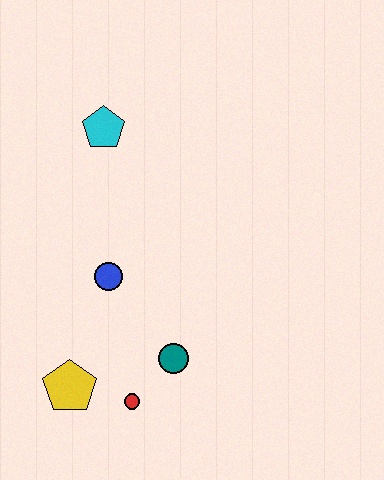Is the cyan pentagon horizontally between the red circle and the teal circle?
No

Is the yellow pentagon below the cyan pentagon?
Yes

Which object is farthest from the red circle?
The cyan pentagon is farthest from the red circle.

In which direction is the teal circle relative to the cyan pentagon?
The teal circle is below the cyan pentagon.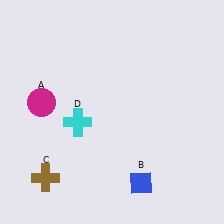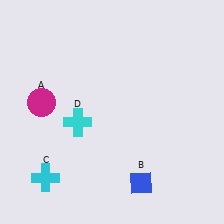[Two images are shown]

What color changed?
The cross (C) changed from brown in Image 1 to cyan in Image 2.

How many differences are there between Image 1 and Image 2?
There is 1 difference between the two images.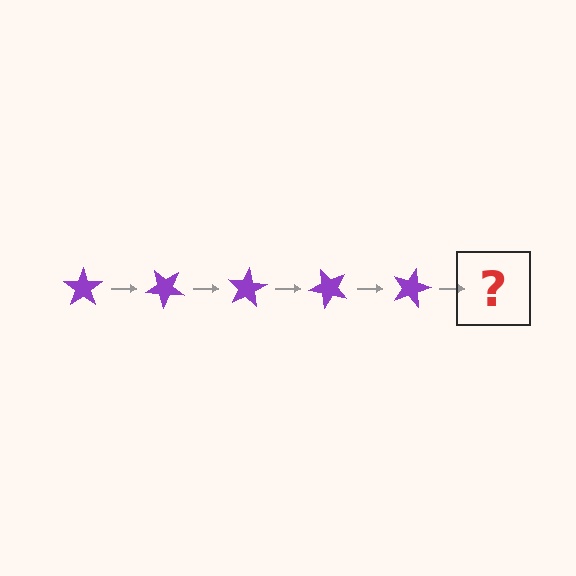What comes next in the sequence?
The next element should be a purple star rotated 200 degrees.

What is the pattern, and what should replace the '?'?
The pattern is that the star rotates 40 degrees each step. The '?' should be a purple star rotated 200 degrees.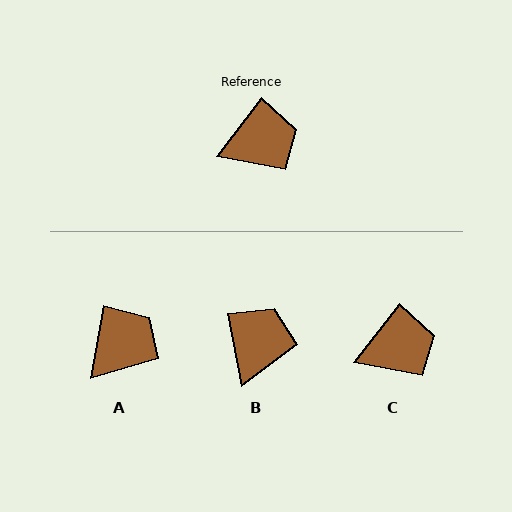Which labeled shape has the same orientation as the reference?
C.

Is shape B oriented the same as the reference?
No, it is off by about 48 degrees.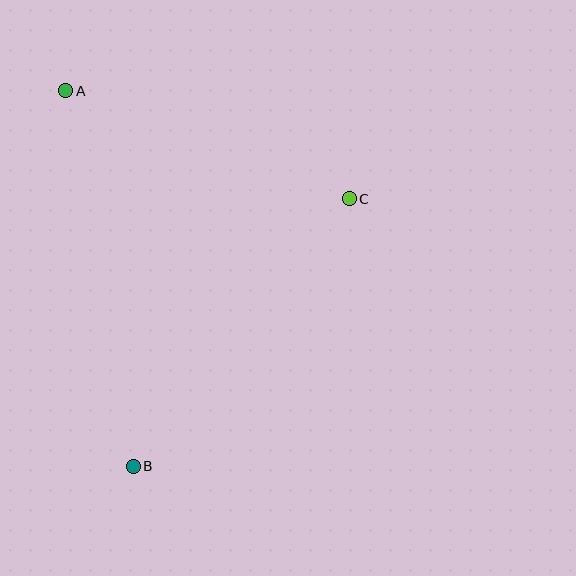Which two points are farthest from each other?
Points A and B are farthest from each other.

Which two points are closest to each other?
Points A and C are closest to each other.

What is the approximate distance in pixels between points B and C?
The distance between B and C is approximately 344 pixels.